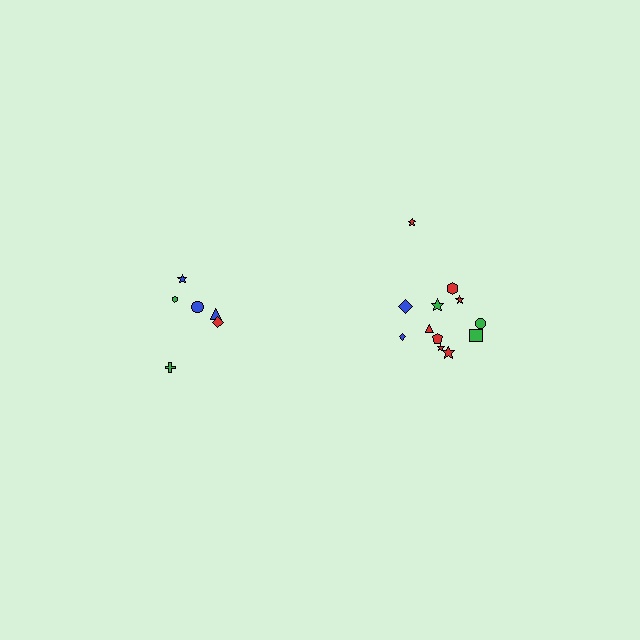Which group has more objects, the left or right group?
The right group.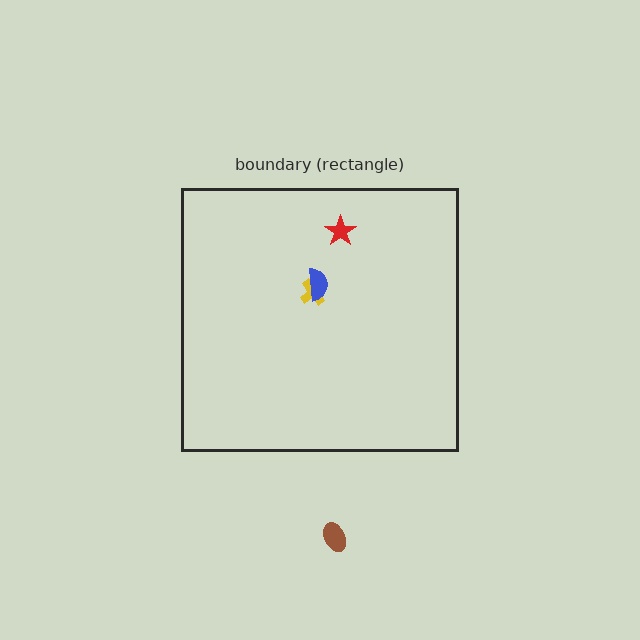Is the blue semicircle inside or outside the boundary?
Inside.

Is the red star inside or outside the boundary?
Inside.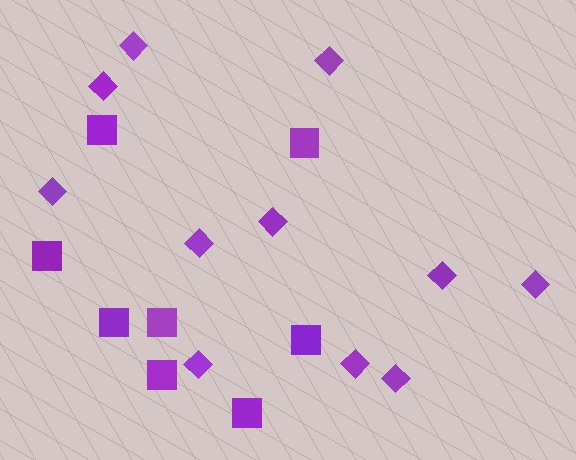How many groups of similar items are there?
There are 2 groups: one group of squares (8) and one group of diamonds (11).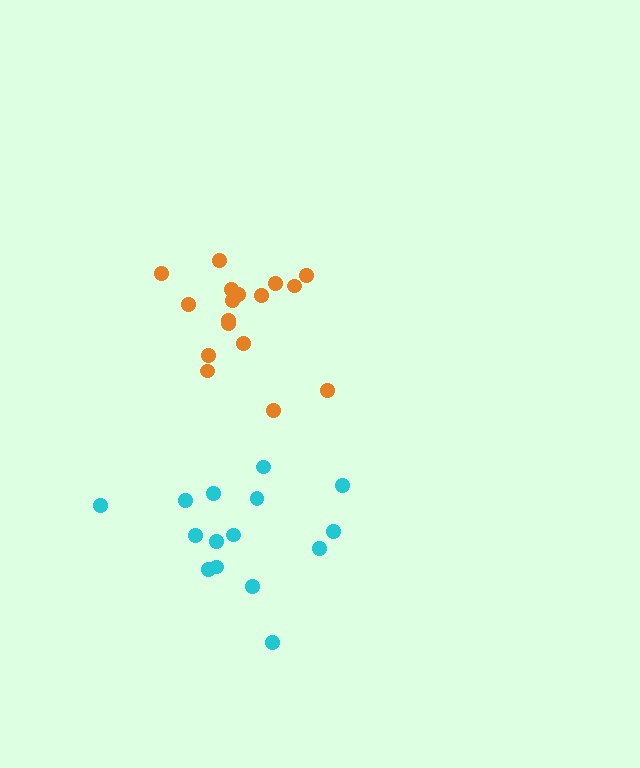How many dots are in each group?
Group 1: 17 dots, Group 2: 15 dots (32 total).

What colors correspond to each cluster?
The clusters are colored: orange, cyan.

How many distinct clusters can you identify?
There are 2 distinct clusters.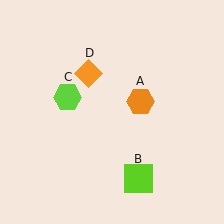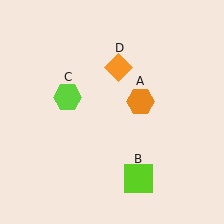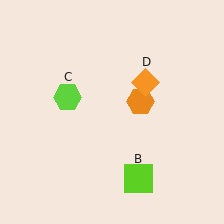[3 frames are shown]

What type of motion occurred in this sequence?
The orange diamond (object D) rotated clockwise around the center of the scene.